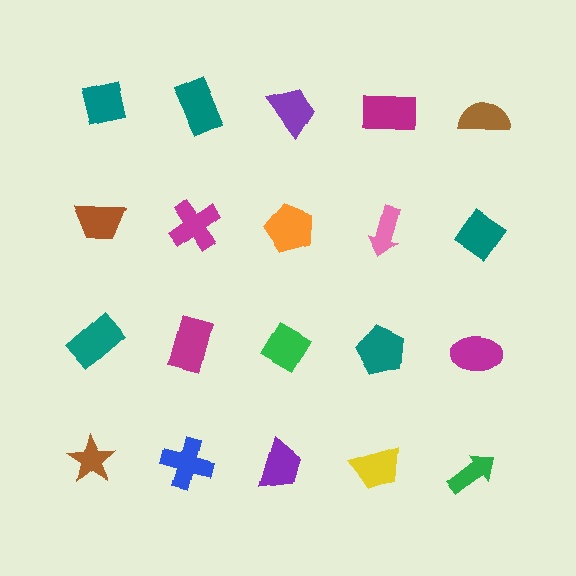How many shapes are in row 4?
5 shapes.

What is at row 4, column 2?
A blue cross.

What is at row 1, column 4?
A magenta rectangle.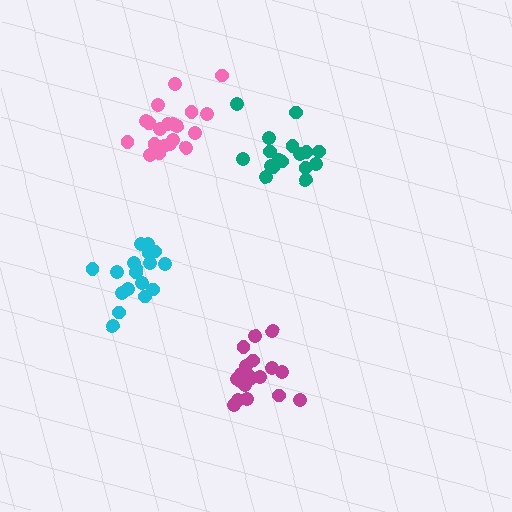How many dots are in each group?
Group 1: 18 dots, Group 2: 21 dots, Group 3: 19 dots, Group 4: 19 dots (77 total).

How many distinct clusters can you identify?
There are 4 distinct clusters.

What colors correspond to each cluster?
The clusters are colored: cyan, pink, magenta, teal.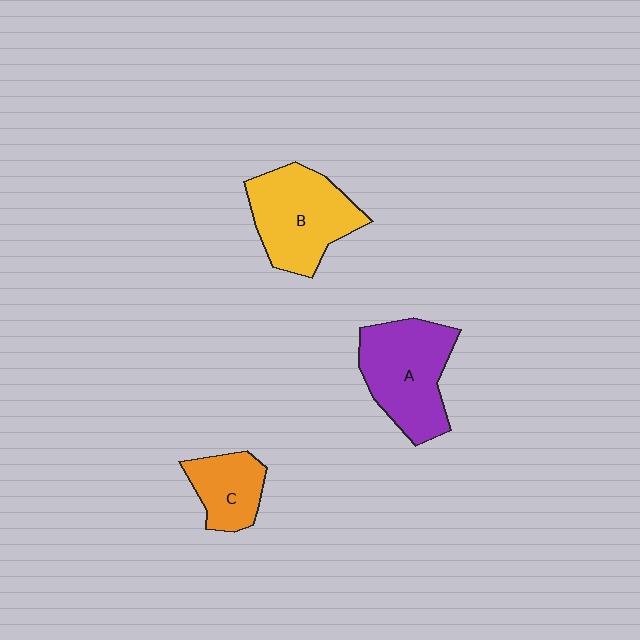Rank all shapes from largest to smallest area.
From largest to smallest: A (purple), B (yellow), C (orange).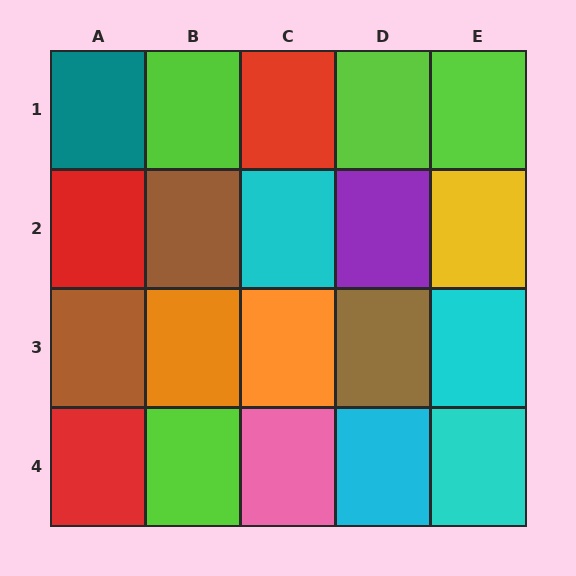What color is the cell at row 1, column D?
Lime.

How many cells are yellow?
1 cell is yellow.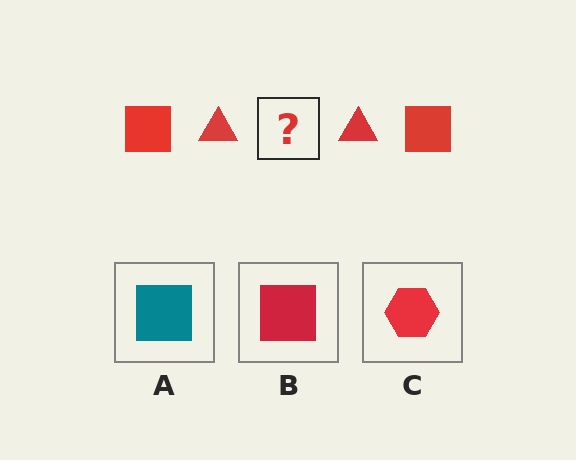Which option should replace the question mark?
Option B.